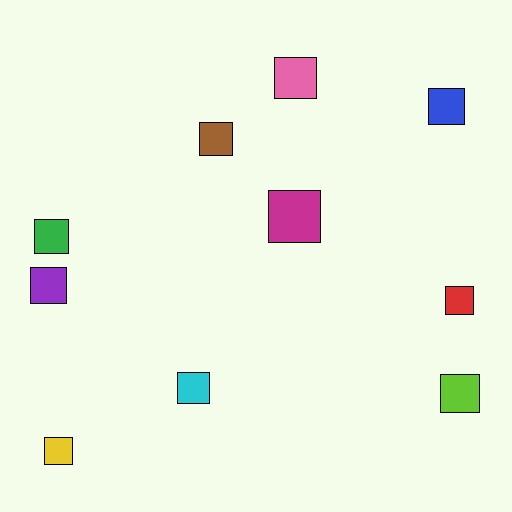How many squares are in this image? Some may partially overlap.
There are 10 squares.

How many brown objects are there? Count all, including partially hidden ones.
There is 1 brown object.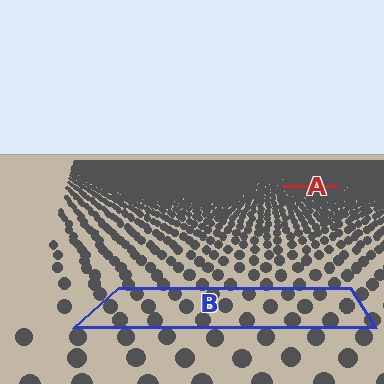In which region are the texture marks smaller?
The texture marks are smaller in region A, because it is farther away.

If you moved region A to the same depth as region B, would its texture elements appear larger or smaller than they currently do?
They would appear larger. At a closer depth, the same texture elements are projected at a bigger on-screen size.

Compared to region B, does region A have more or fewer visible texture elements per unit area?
Region A has more texture elements per unit area — they are packed more densely because it is farther away.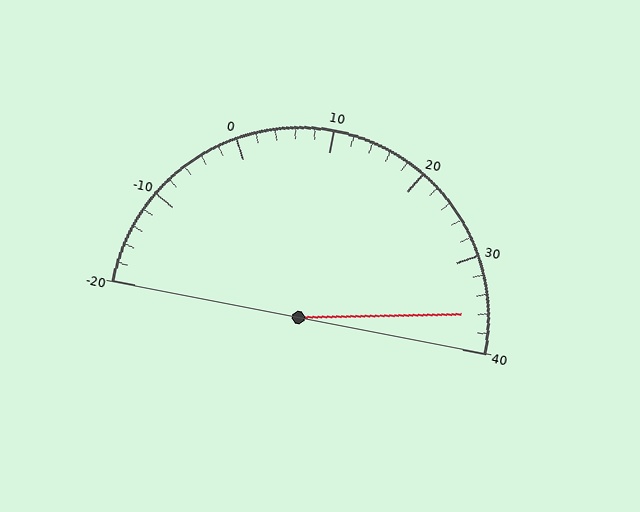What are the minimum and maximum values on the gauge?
The gauge ranges from -20 to 40.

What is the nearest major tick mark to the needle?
The nearest major tick mark is 40.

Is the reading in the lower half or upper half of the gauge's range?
The reading is in the upper half of the range (-20 to 40).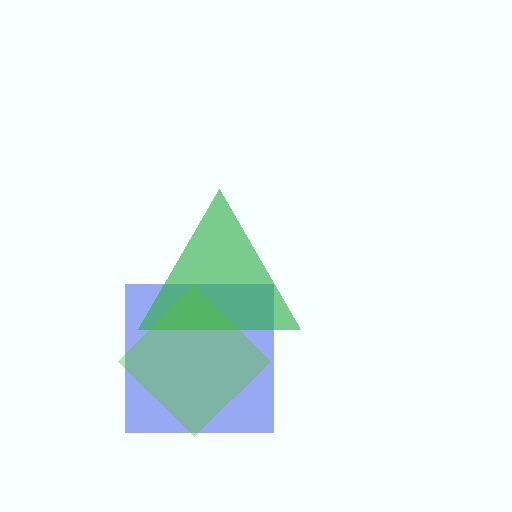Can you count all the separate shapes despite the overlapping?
Yes, there are 3 separate shapes.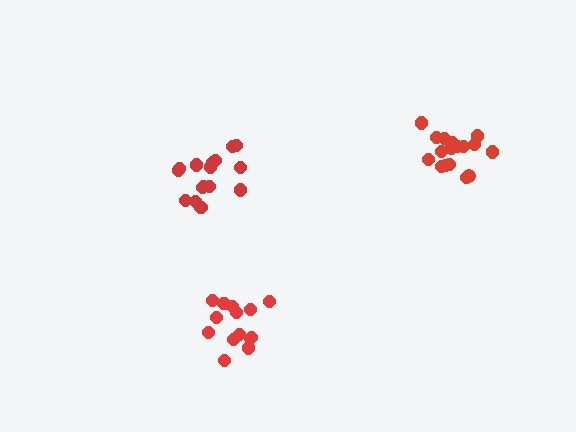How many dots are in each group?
Group 1: 16 dots, Group 2: 17 dots, Group 3: 14 dots (47 total).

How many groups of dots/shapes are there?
There are 3 groups.